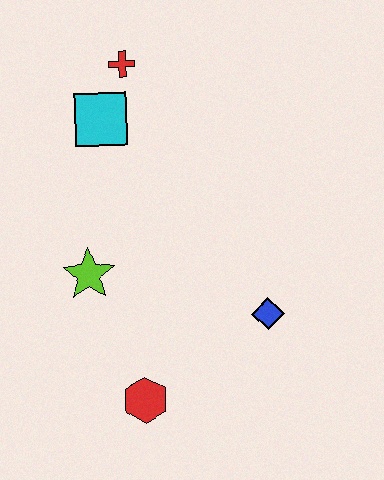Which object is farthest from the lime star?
The red cross is farthest from the lime star.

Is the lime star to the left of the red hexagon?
Yes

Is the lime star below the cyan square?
Yes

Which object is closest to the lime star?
The red hexagon is closest to the lime star.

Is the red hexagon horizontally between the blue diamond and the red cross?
Yes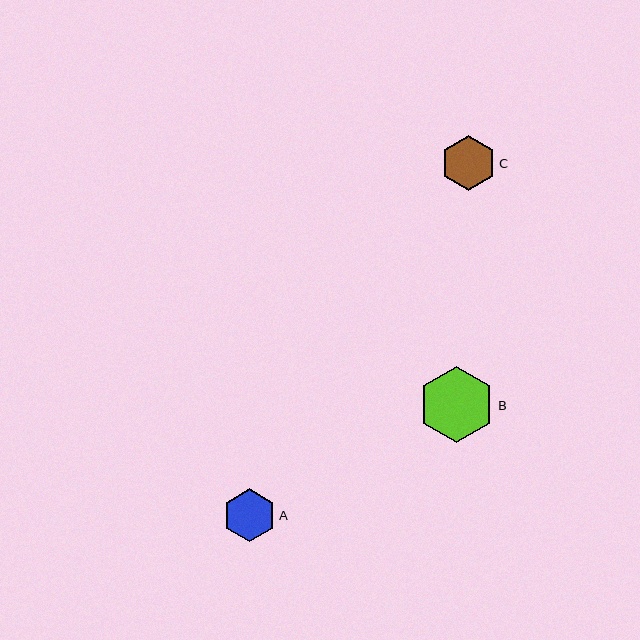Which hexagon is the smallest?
Hexagon A is the smallest with a size of approximately 53 pixels.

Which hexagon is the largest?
Hexagon B is the largest with a size of approximately 76 pixels.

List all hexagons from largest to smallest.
From largest to smallest: B, C, A.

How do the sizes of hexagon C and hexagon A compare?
Hexagon C and hexagon A are approximately the same size.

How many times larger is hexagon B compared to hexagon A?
Hexagon B is approximately 1.4 times the size of hexagon A.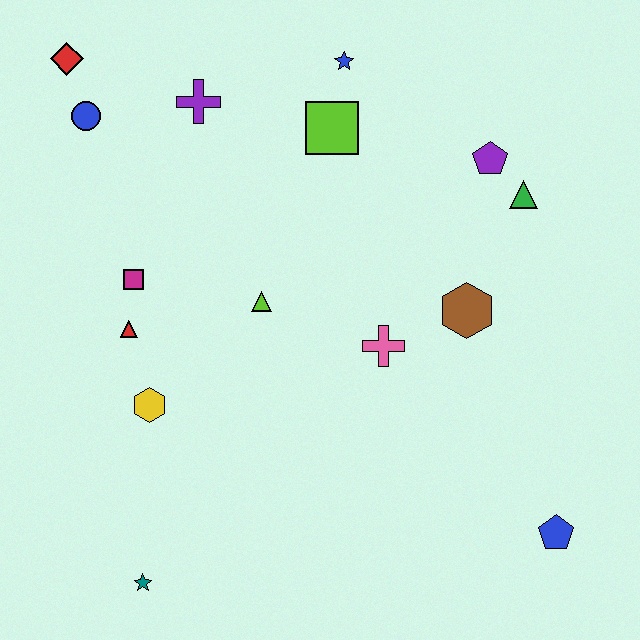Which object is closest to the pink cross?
The brown hexagon is closest to the pink cross.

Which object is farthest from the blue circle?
The blue pentagon is farthest from the blue circle.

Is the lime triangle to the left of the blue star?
Yes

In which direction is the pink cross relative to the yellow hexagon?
The pink cross is to the right of the yellow hexagon.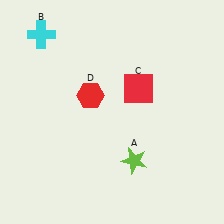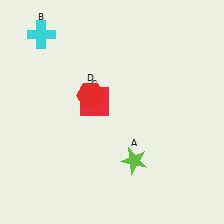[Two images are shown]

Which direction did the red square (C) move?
The red square (C) moved left.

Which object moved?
The red square (C) moved left.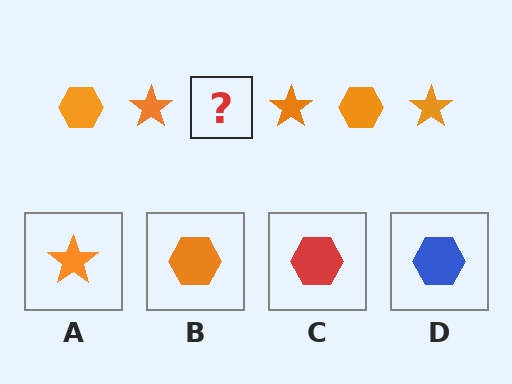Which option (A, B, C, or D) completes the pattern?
B.